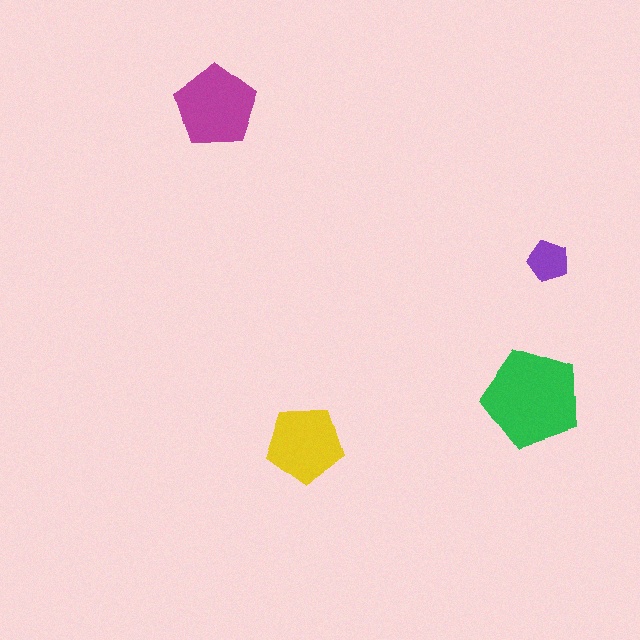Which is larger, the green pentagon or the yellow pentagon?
The green one.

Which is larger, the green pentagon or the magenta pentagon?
The green one.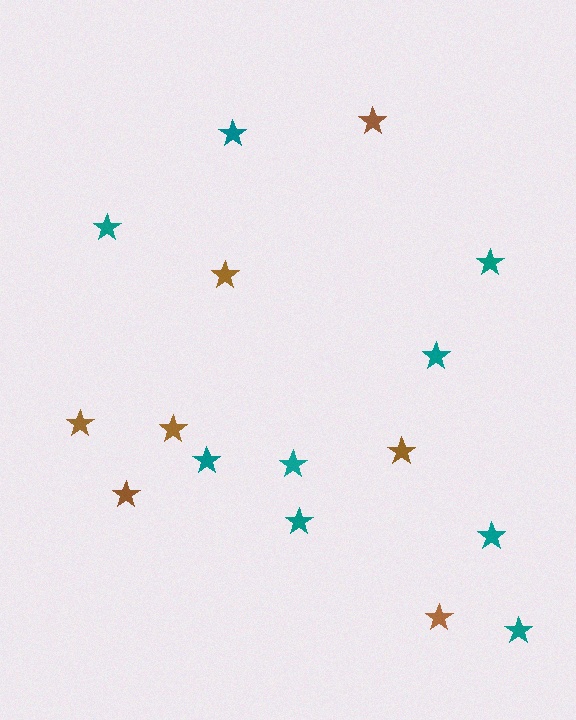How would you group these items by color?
There are 2 groups: one group of brown stars (7) and one group of teal stars (9).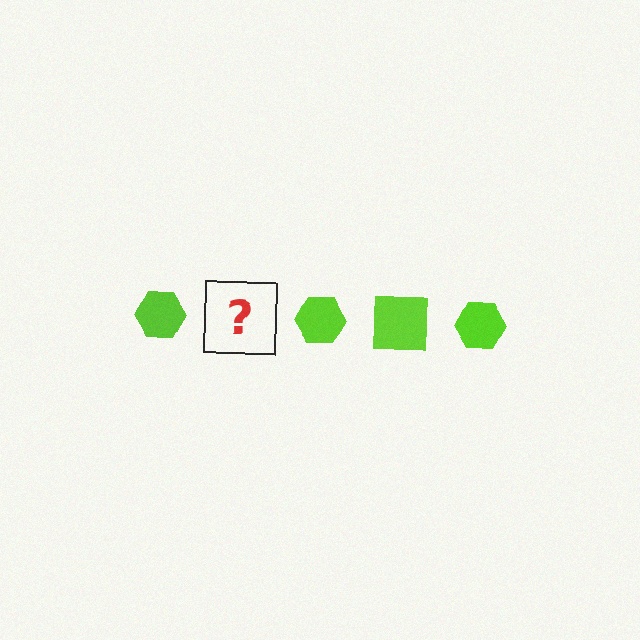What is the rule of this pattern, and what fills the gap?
The rule is that the pattern cycles through hexagon, square shapes in lime. The gap should be filled with a lime square.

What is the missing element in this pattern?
The missing element is a lime square.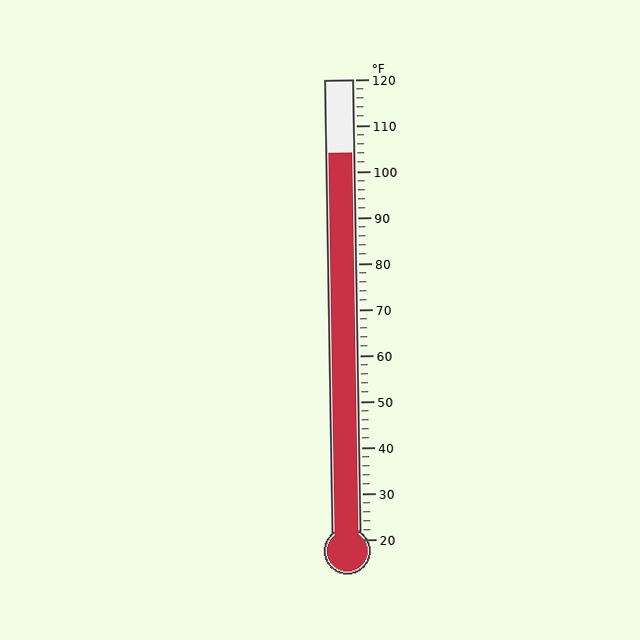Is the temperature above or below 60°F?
The temperature is above 60°F.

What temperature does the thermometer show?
The thermometer shows approximately 104°F.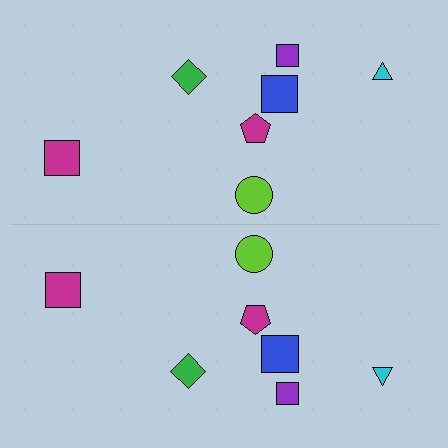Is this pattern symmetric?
Yes, this pattern has bilateral (reflection) symmetry.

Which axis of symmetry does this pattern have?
The pattern has a horizontal axis of symmetry running through the center of the image.